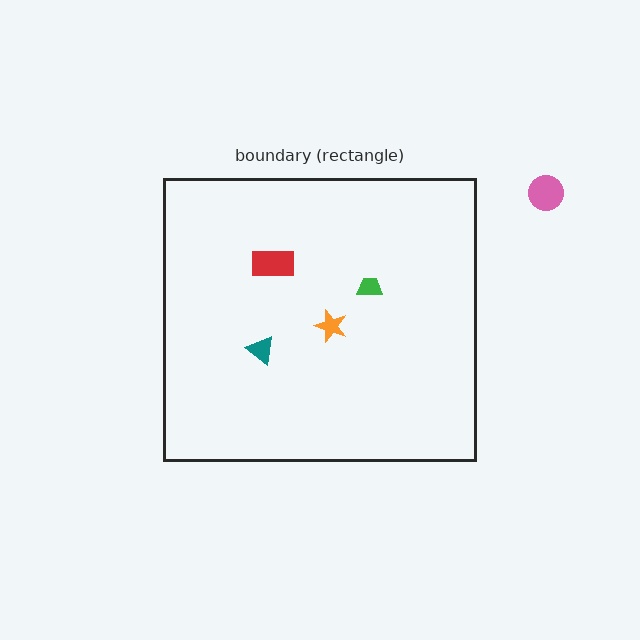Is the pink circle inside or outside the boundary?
Outside.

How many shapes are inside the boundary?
4 inside, 1 outside.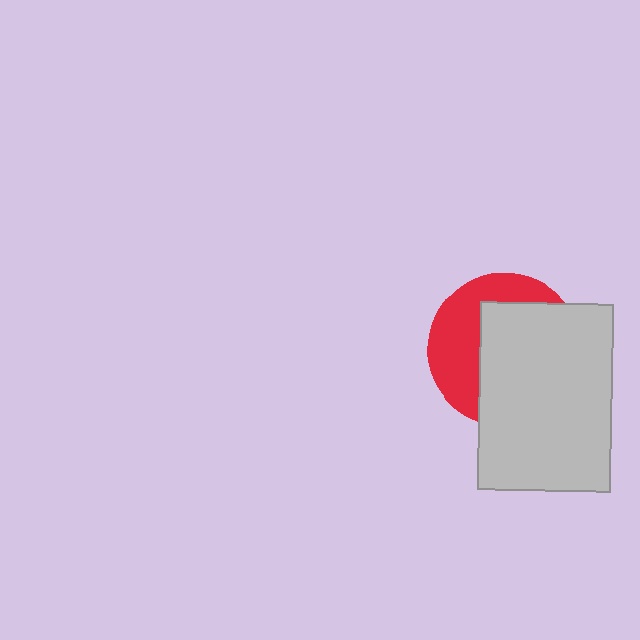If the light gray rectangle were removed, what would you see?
You would see the complete red circle.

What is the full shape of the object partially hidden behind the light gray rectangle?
The partially hidden object is a red circle.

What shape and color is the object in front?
The object in front is a light gray rectangle.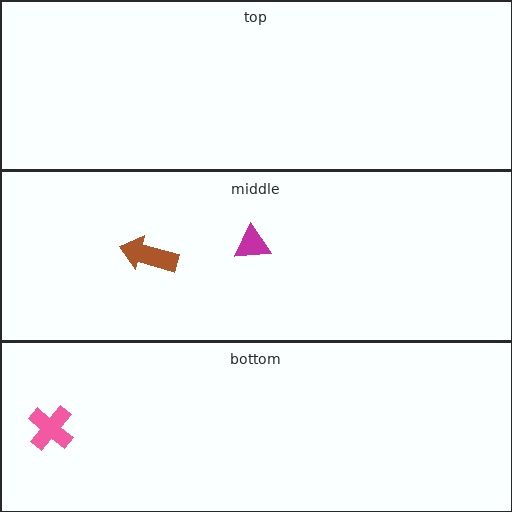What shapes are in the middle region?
The magenta triangle, the brown arrow.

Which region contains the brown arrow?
The middle region.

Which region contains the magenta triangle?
The middle region.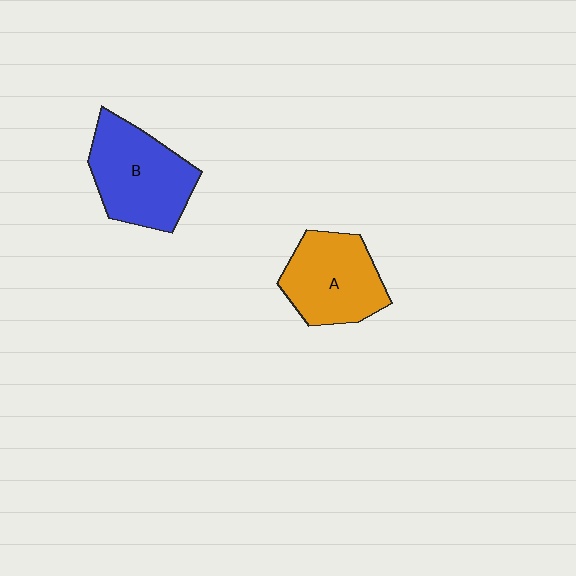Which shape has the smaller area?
Shape A (orange).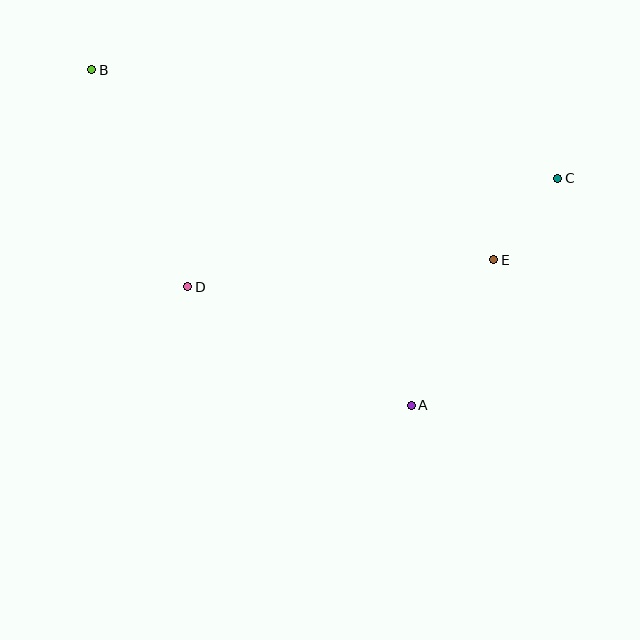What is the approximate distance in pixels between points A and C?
The distance between A and C is approximately 270 pixels.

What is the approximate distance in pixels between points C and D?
The distance between C and D is approximately 386 pixels.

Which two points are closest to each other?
Points C and E are closest to each other.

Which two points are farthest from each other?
Points B and C are farthest from each other.